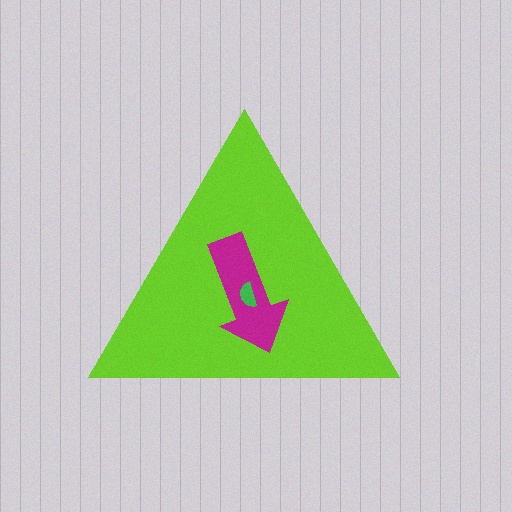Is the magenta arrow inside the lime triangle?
Yes.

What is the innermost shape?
The green semicircle.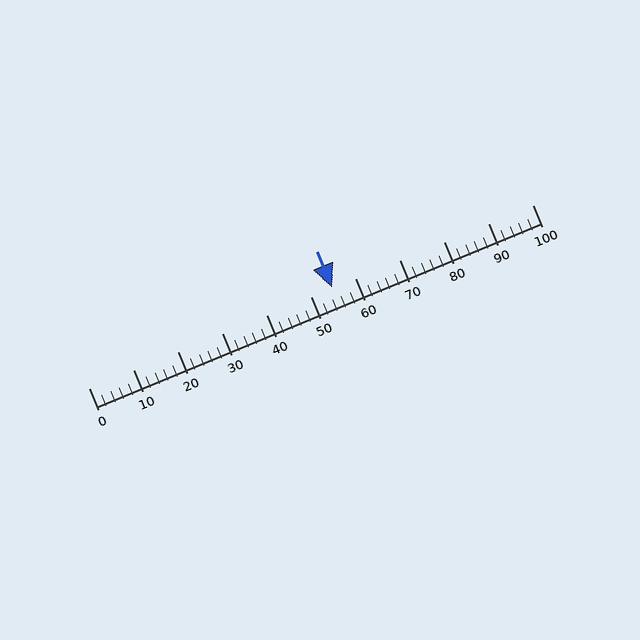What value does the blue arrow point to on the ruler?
The blue arrow points to approximately 55.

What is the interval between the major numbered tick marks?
The major tick marks are spaced 10 units apart.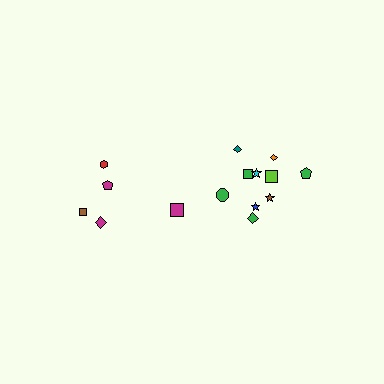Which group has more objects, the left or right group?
The right group.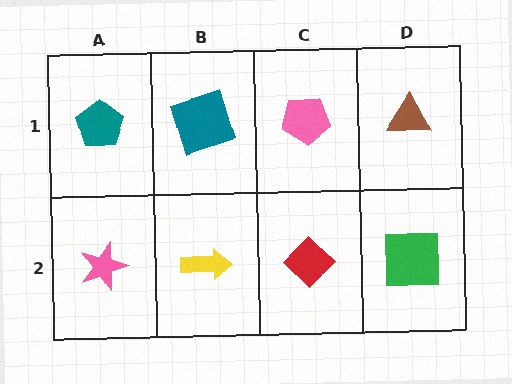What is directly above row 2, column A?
A teal pentagon.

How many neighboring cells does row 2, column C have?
3.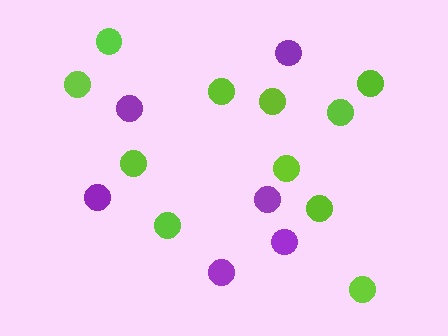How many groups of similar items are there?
There are 2 groups: one group of lime circles (11) and one group of purple circles (6).